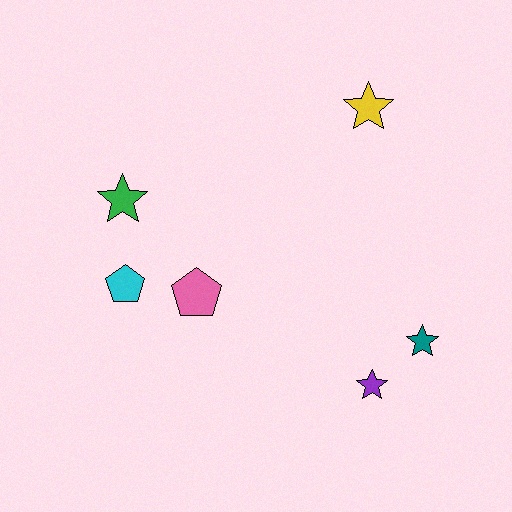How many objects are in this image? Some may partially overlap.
There are 6 objects.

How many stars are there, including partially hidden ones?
There are 4 stars.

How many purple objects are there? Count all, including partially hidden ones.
There is 1 purple object.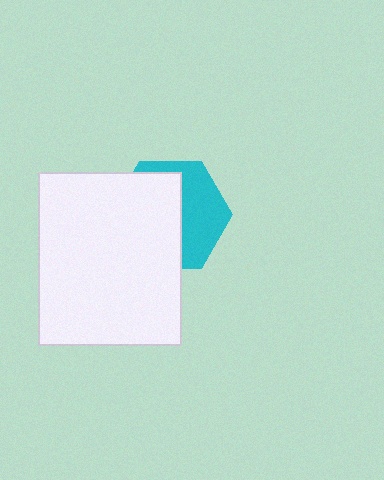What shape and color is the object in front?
The object in front is a white rectangle.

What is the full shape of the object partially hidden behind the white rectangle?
The partially hidden object is a cyan hexagon.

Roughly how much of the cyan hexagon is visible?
A small part of it is visible (roughly 43%).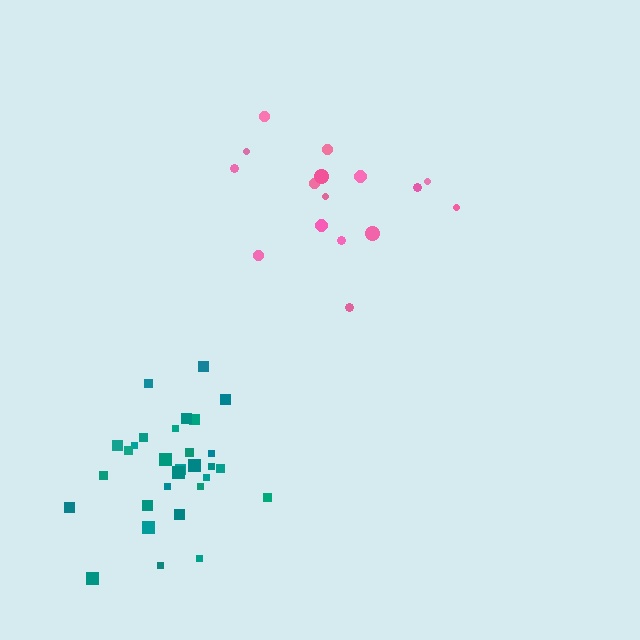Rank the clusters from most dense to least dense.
teal, pink.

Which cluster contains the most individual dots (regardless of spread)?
Teal (30).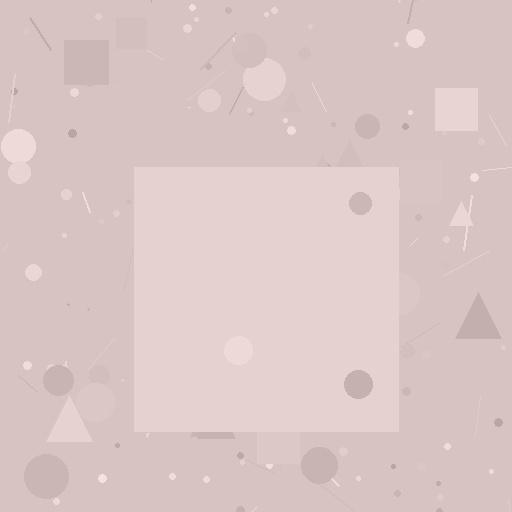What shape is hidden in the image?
A square is hidden in the image.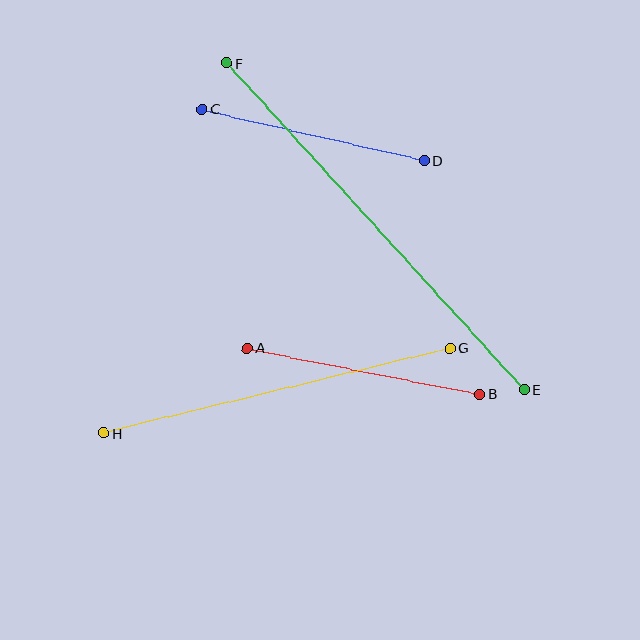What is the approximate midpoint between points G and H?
The midpoint is at approximately (277, 391) pixels.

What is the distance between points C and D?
The distance is approximately 228 pixels.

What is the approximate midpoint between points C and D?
The midpoint is at approximately (313, 135) pixels.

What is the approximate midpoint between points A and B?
The midpoint is at approximately (364, 371) pixels.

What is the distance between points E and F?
The distance is approximately 441 pixels.